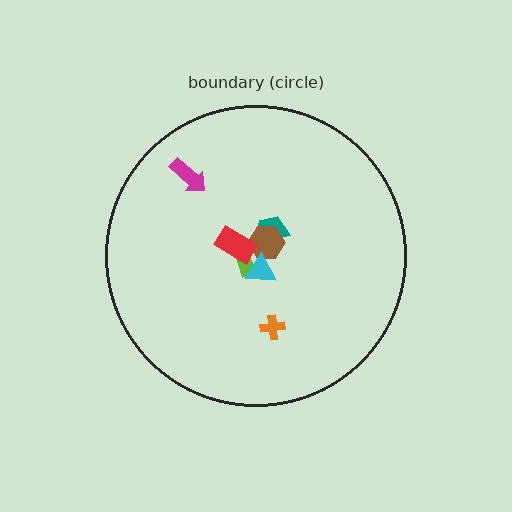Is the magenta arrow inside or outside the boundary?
Inside.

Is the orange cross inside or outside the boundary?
Inside.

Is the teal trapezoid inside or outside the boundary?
Inside.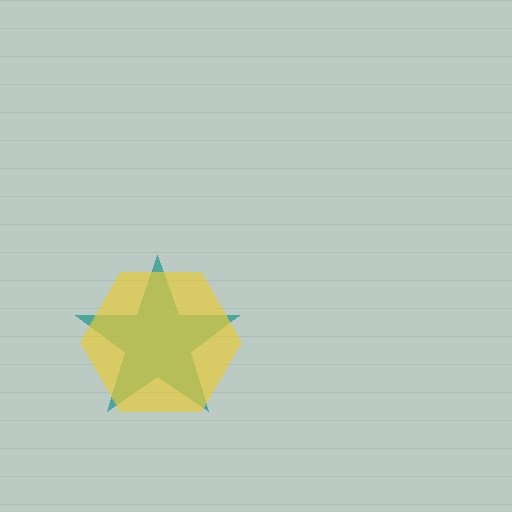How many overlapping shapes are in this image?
There are 2 overlapping shapes in the image.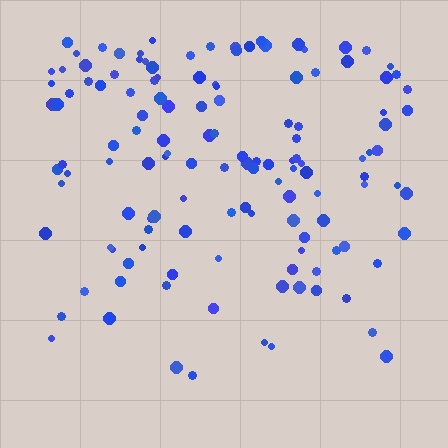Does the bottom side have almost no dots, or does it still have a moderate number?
Still a moderate number, just noticeably fewer than the top.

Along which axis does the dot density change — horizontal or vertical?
Vertical.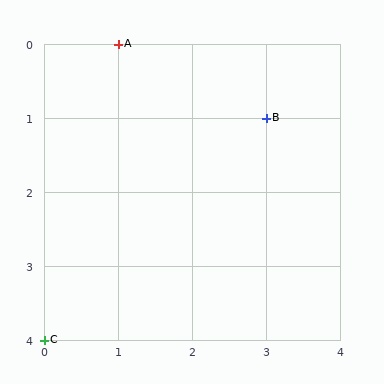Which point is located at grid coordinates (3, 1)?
Point B is at (3, 1).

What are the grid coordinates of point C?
Point C is at grid coordinates (0, 4).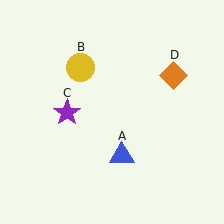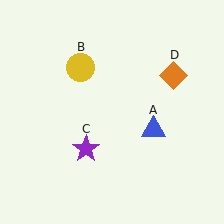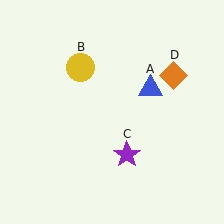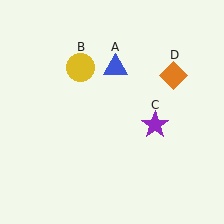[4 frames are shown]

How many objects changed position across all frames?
2 objects changed position: blue triangle (object A), purple star (object C).